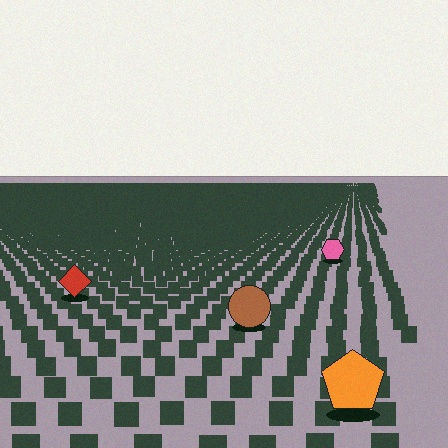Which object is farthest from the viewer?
The pink hexagon is farthest from the viewer. It appears smaller and the ground texture around it is denser.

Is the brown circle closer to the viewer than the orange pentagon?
No. The orange pentagon is closer — you can tell from the texture gradient: the ground texture is coarser near it.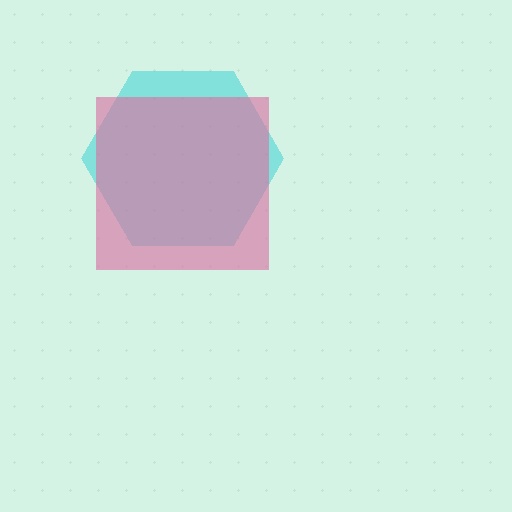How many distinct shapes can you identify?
There are 2 distinct shapes: a cyan hexagon, a pink square.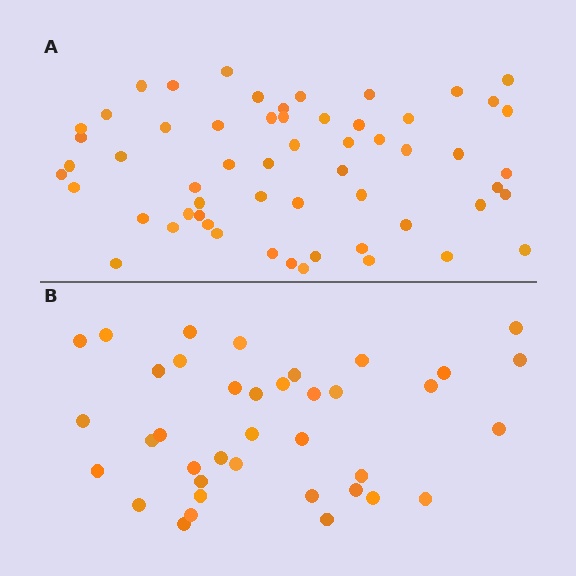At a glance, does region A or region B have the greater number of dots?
Region A (the top region) has more dots.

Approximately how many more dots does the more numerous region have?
Region A has approximately 20 more dots than region B.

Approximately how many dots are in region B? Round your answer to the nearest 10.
About 40 dots. (The exact count is 38, which rounds to 40.)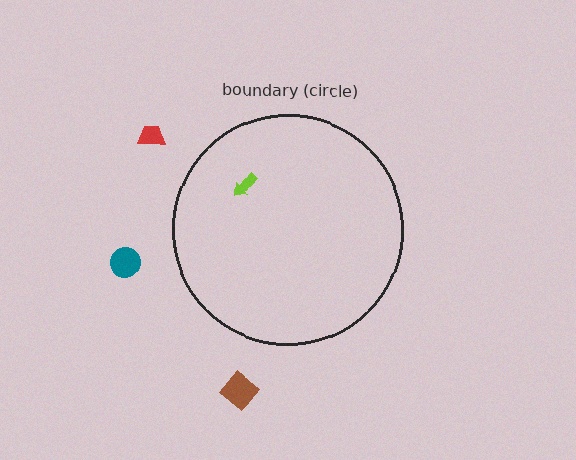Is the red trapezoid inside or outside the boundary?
Outside.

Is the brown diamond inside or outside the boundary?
Outside.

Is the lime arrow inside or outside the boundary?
Inside.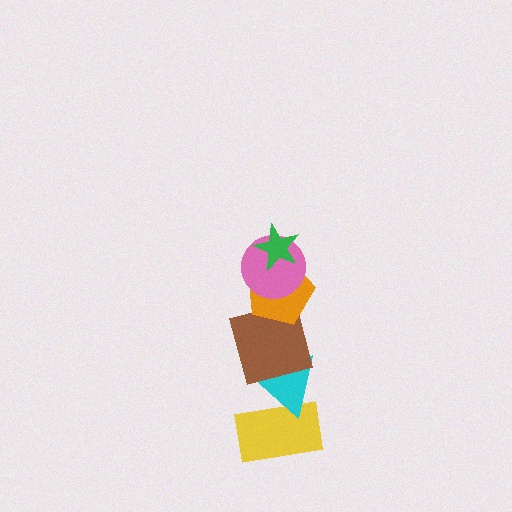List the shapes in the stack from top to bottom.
From top to bottom: the green star, the pink circle, the orange pentagon, the brown square, the cyan triangle, the yellow rectangle.